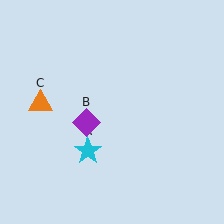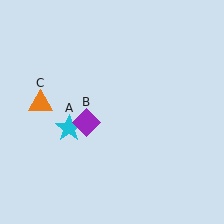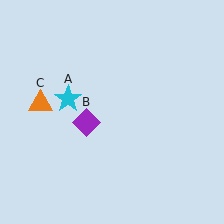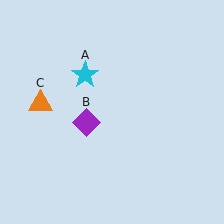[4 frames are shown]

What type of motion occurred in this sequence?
The cyan star (object A) rotated clockwise around the center of the scene.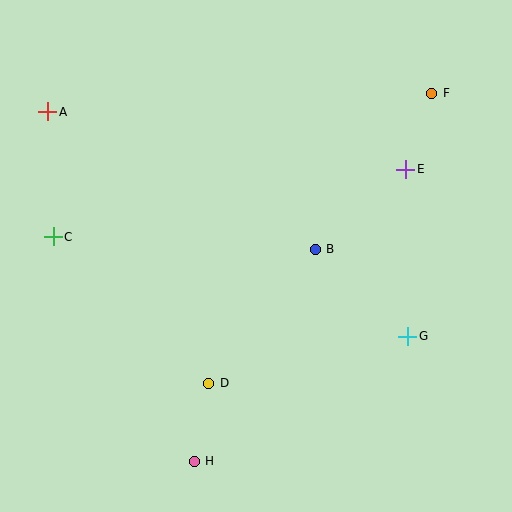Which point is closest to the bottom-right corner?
Point G is closest to the bottom-right corner.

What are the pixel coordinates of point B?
Point B is at (315, 249).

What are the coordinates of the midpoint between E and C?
The midpoint between E and C is at (230, 203).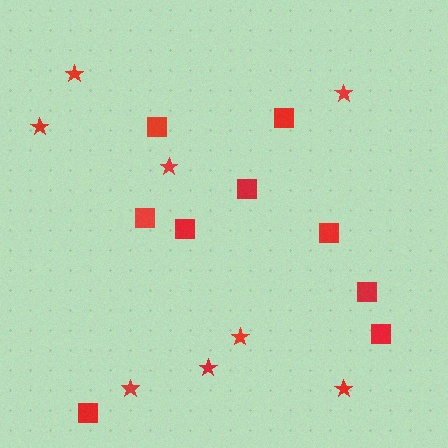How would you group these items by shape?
There are 2 groups: one group of squares (9) and one group of stars (8).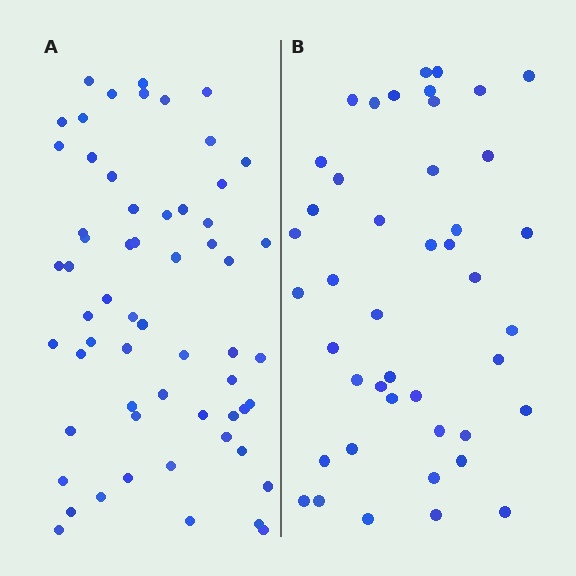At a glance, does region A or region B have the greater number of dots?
Region A (the left region) has more dots.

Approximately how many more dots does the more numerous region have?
Region A has approximately 15 more dots than region B.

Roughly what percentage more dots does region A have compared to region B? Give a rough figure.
About 35% more.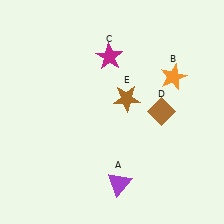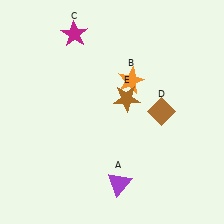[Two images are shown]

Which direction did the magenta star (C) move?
The magenta star (C) moved left.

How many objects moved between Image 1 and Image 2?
2 objects moved between the two images.